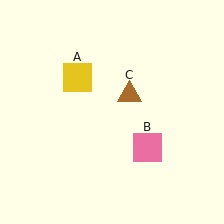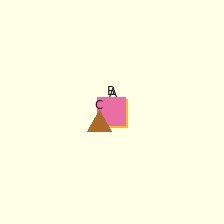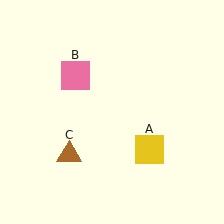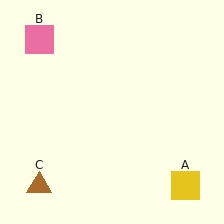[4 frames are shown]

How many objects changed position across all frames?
3 objects changed position: yellow square (object A), pink square (object B), brown triangle (object C).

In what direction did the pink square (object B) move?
The pink square (object B) moved up and to the left.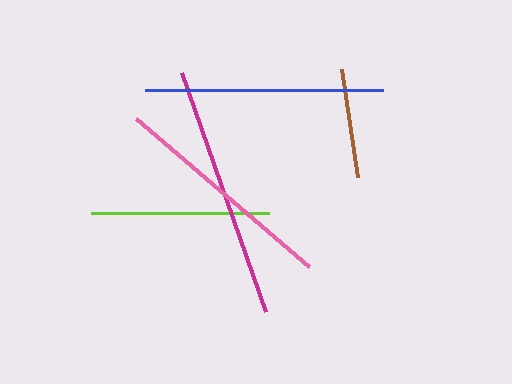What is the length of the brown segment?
The brown segment is approximately 110 pixels long.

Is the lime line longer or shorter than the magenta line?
The magenta line is longer than the lime line.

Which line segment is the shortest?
The brown line is the shortest at approximately 110 pixels.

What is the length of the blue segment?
The blue segment is approximately 238 pixels long.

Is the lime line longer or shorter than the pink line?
The pink line is longer than the lime line.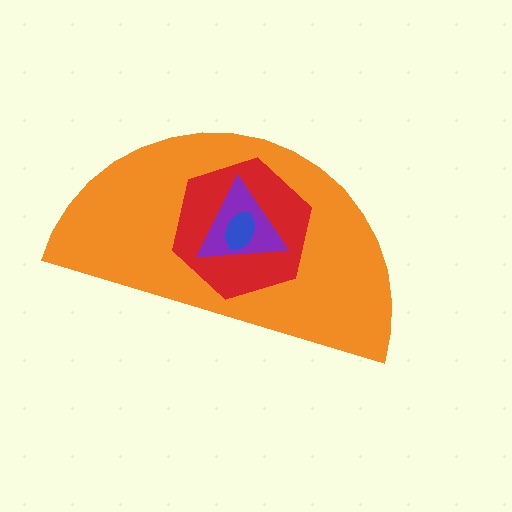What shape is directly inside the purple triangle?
The blue ellipse.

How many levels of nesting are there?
4.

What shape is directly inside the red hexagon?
The purple triangle.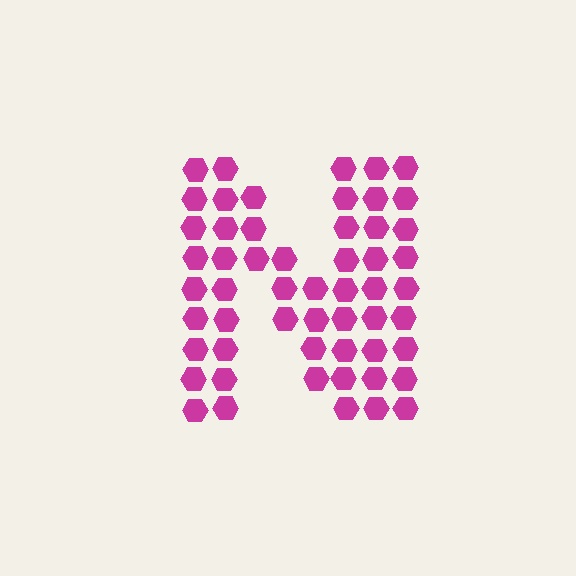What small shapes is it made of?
It is made of small hexagons.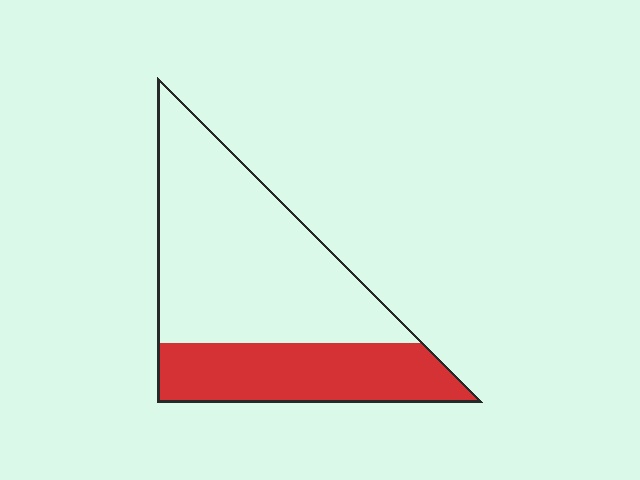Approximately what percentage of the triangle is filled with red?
Approximately 35%.